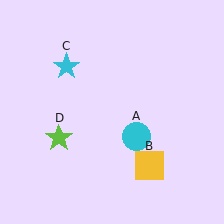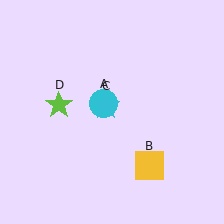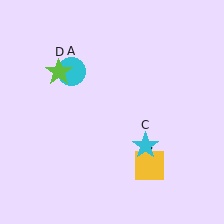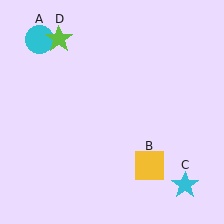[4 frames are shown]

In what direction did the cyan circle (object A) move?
The cyan circle (object A) moved up and to the left.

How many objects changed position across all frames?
3 objects changed position: cyan circle (object A), cyan star (object C), lime star (object D).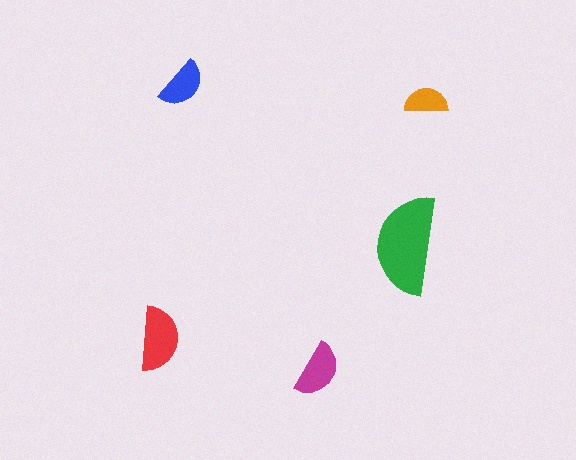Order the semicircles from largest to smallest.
the green one, the red one, the magenta one, the blue one, the orange one.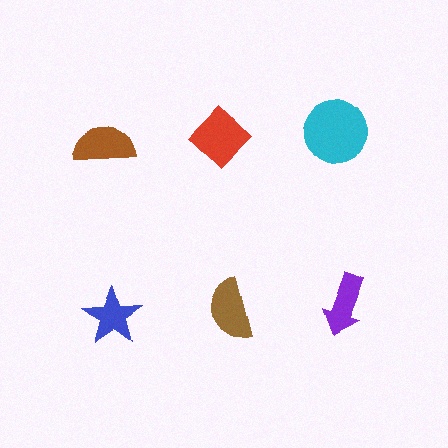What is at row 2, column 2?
A brown semicircle.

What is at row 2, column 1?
A blue star.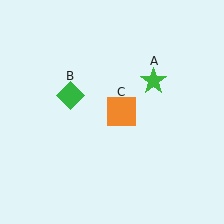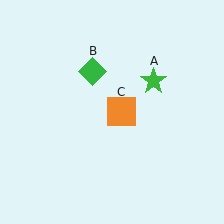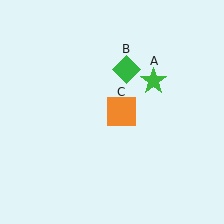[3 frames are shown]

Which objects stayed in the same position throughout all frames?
Green star (object A) and orange square (object C) remained stationary.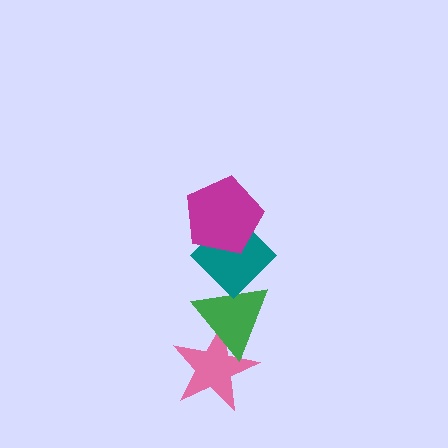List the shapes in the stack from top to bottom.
From top to bottom: the magenta pentagon, the teal diamond, the green triangle, the pink star.